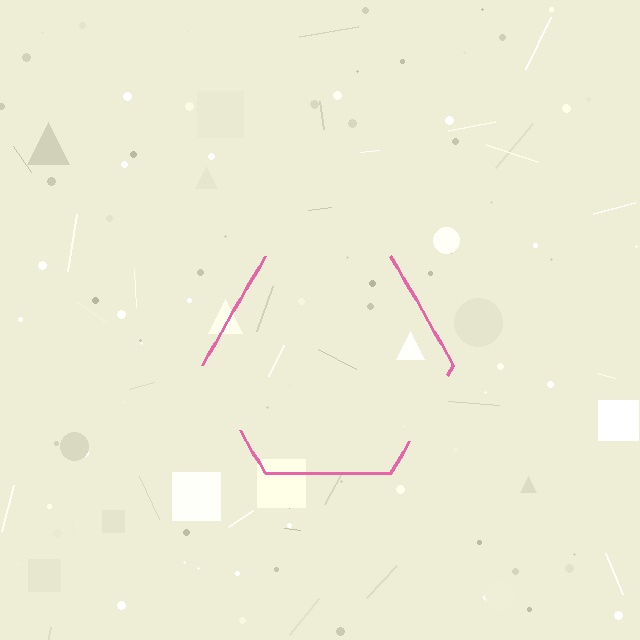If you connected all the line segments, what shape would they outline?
They would outline a hexagon.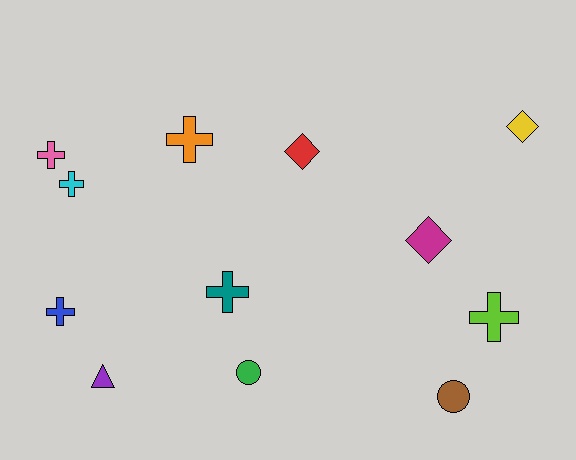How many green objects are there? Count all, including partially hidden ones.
There is 1 green object.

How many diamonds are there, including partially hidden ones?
There are 3 diamonds.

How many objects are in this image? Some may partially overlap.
There are 12 objects.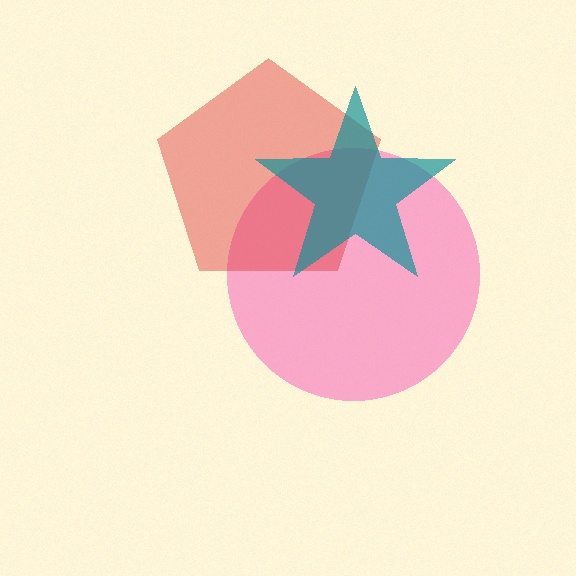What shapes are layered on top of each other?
The layered shapes are: a pink circle, a red pentagon, a teal star.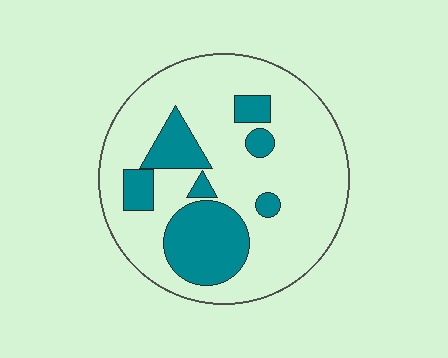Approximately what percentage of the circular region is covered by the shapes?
Approximately 25%.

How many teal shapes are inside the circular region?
7.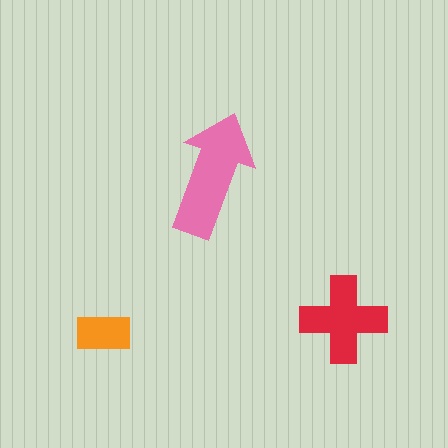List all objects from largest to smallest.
The pink arrow, the red cross, the orange rectangle.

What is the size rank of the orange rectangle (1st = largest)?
3rd.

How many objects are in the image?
There are 3 objects in the image.